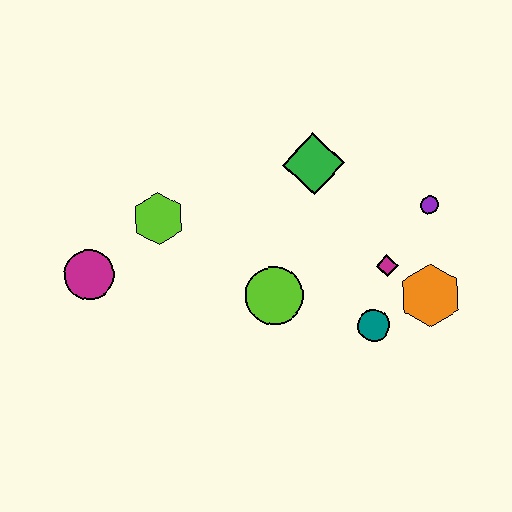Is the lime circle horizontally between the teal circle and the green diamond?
No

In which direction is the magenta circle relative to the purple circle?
The magenta circle is to the left of the purple circle.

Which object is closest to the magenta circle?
The lime hexagon is closest to the magenta circle.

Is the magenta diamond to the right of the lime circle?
Yes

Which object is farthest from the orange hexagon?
The magenta circle is farthest from the orange hexagon.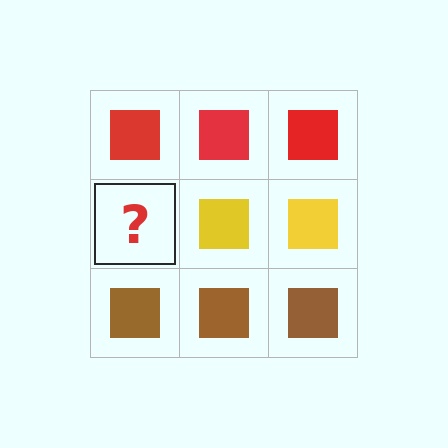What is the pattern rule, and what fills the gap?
The rule is that each row has a consistent color. The gap should be filled with a yellow square.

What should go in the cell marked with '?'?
The missing cell should contain a yellow square.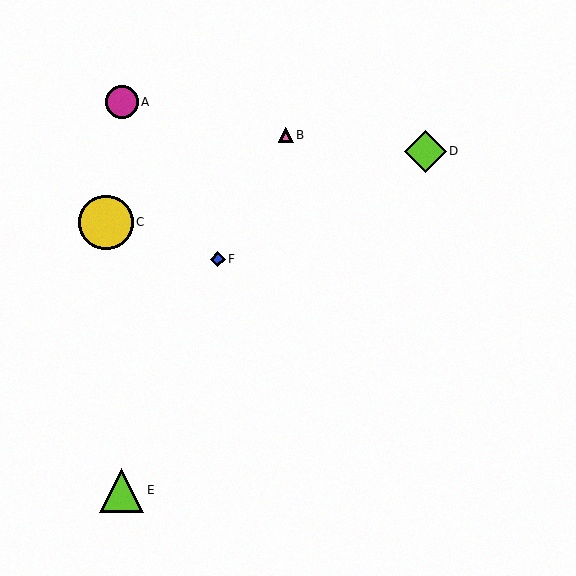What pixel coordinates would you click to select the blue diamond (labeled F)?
Click at (218, 259) to select the blue diamond F.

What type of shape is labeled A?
Shape A is a magenta circle.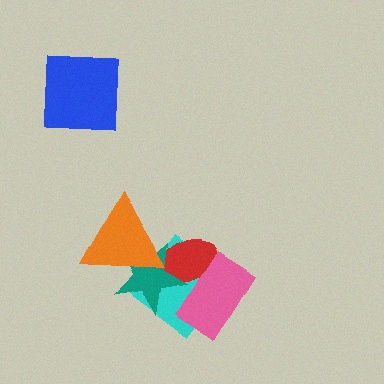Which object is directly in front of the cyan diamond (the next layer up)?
The red ellipse is directly in front of the cyan diamond.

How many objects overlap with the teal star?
4 objects overlap with the teal star.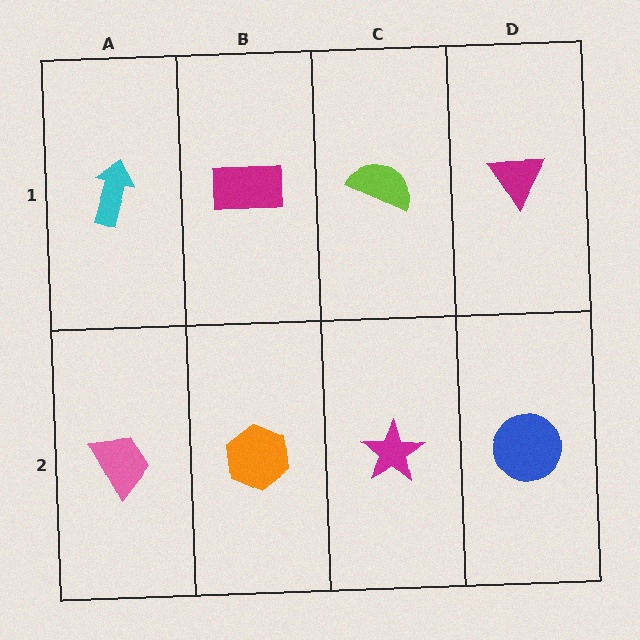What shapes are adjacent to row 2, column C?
A lime semicircle (row 1, column C), an orange hexagon (row 2, column B), a blue circle (row 2, column D).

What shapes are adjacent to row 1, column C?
A magenta star (row 2, column C), a magenta rectangle (row 1, column B), a magenta triangle (row 1, column D).